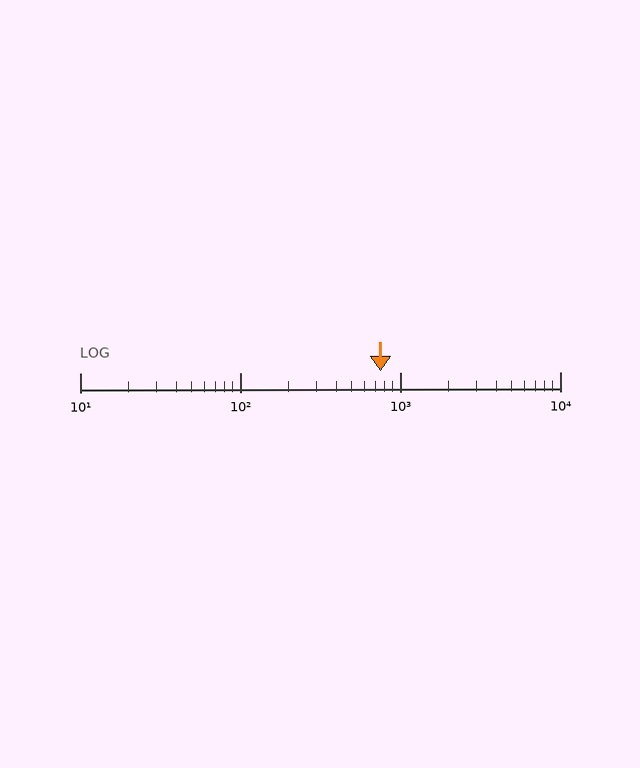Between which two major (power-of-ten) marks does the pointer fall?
The pointer is between 100 and 1000.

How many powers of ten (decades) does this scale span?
The scale spans 3 decades, from 10 to 10000.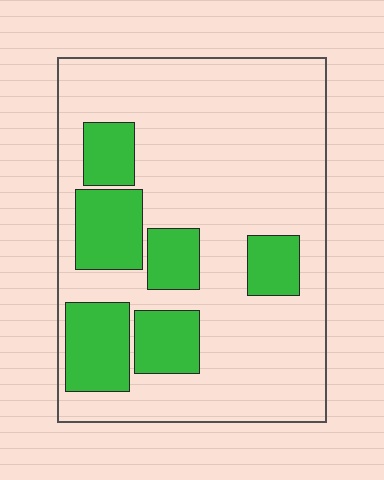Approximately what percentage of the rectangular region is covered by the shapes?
Approximately 25%.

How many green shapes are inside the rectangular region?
6.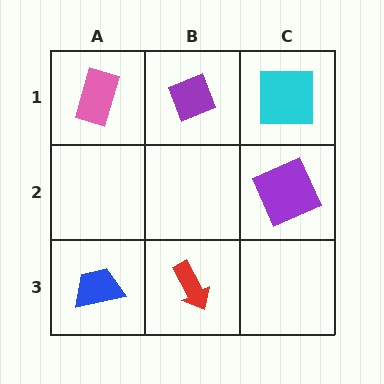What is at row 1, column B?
A purple diamond.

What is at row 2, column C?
A purple square.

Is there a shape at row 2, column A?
No, that cell is empty.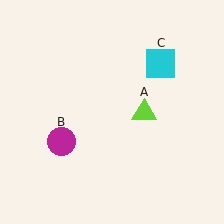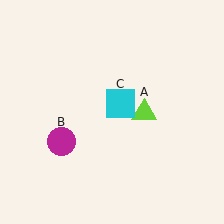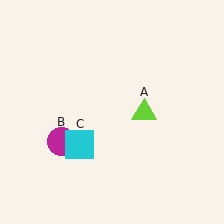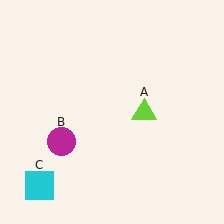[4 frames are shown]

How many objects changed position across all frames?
1 object changed position: cyan square (object C).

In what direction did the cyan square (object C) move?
The cyan square (object C) moved down and to the left.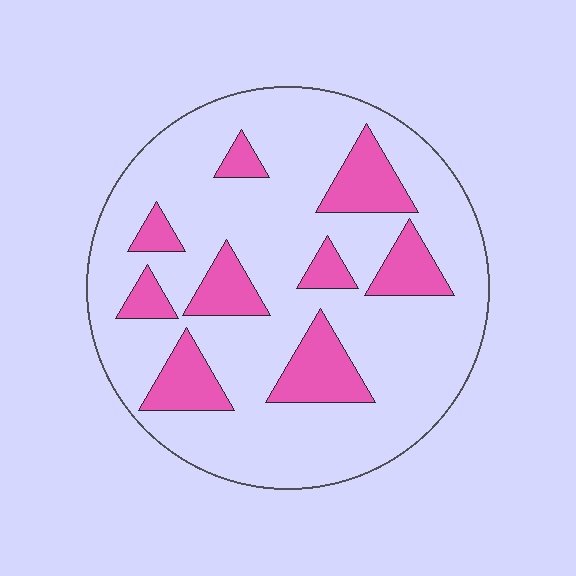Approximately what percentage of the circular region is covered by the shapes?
Approximately 20%.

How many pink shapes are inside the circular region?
9.